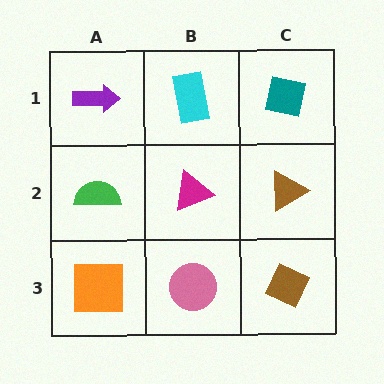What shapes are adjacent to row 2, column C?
A teal square (row 1, column C), a brown diamond (row 3, column C), a magenta triangle (row 2, column B).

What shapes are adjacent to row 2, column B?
A cyan rectangle (row 1, column B), a pink circle (row 3, column B), a green semicircle (row 2, column A), a brown triangle (row 2, column C).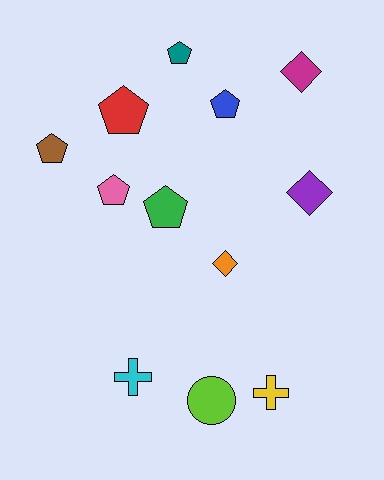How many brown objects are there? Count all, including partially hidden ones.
There is 1 brown object.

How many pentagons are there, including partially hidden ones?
There are 6 pentagons.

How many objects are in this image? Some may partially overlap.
There are 12 objects.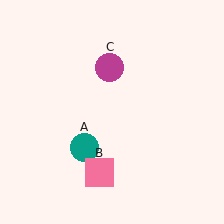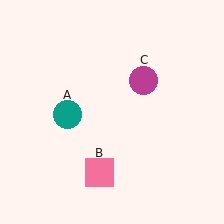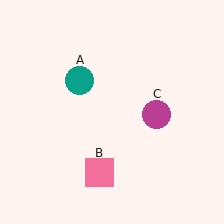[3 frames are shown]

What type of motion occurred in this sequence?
The teal circle (object A), magenta circle (object C) rotated clockwise around the center of the scene.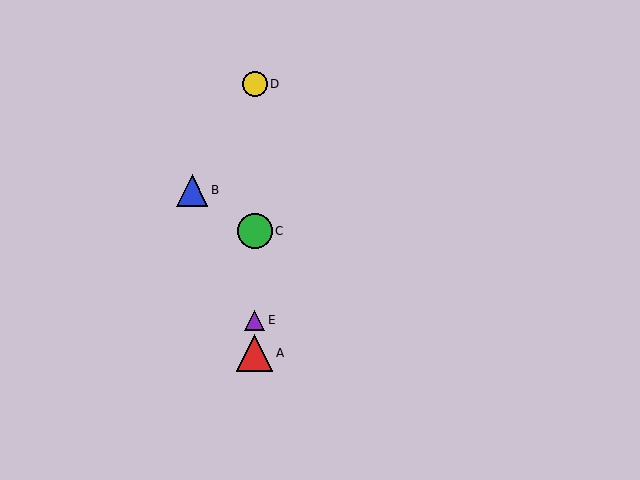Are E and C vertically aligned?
Yes, both are at x≈255.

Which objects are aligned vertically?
Objects A, C, D, E are aligned vertically.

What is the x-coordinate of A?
Object A is at x≈255.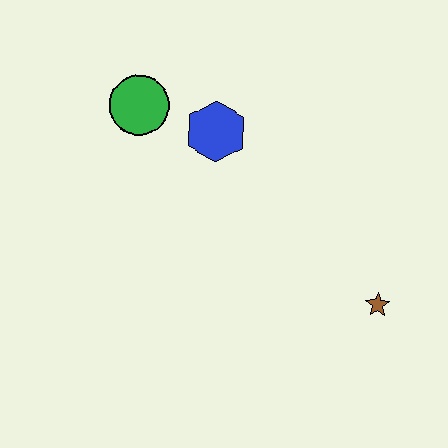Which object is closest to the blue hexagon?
The green circle is closest to the blue hexagon.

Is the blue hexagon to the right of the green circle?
Yes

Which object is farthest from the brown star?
The green circle is farthest from the brown star.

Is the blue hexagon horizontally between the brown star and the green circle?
Yes